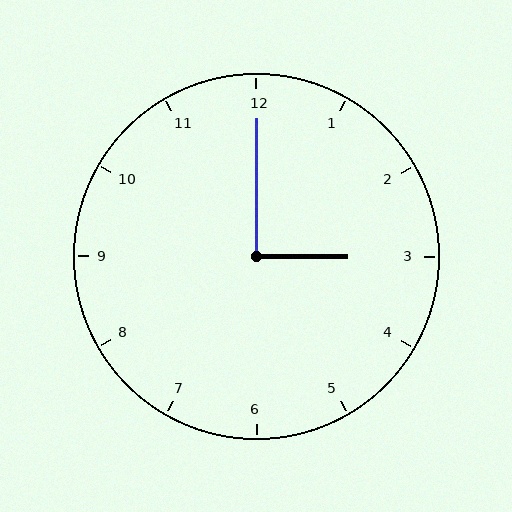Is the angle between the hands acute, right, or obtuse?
It is right.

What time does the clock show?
3:00.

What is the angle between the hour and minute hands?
Approximately 90 degrees.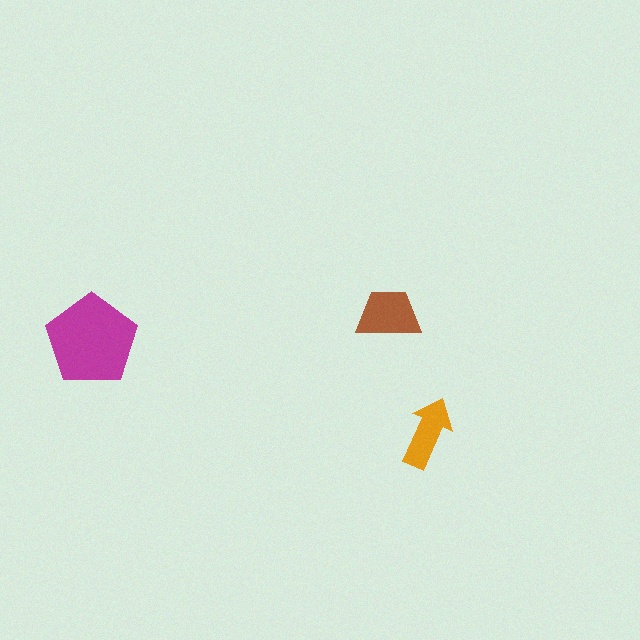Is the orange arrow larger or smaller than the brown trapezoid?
Smaller.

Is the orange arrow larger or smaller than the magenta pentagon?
Smaller.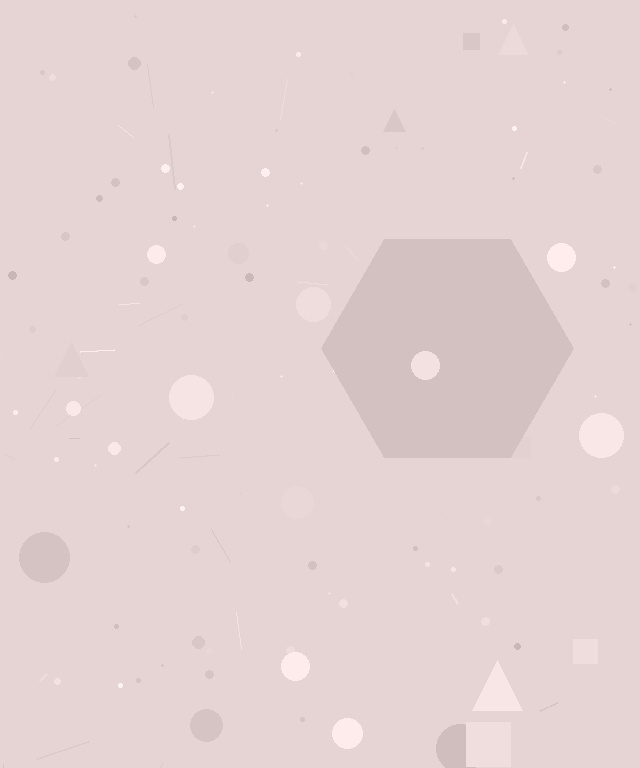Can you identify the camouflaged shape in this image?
The camouflaged shape is a hexagon.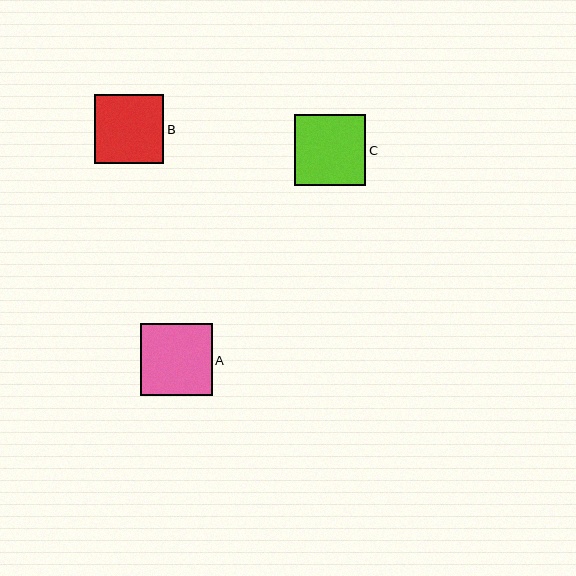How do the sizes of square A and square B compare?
Square A and square B are approximately the same size.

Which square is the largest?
Square A is the largest with a size of approximately 72 pixels.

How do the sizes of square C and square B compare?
Square C and square B are approximately the same size.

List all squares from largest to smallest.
From largest to smallest: A, C, B.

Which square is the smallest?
Square B is the smallest with a size of approximately 70 pixels.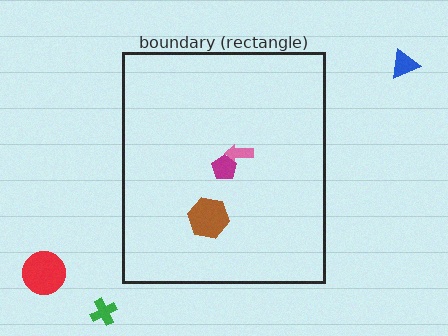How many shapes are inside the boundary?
3 inside, 3 outside.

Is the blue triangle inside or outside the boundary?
Outside.